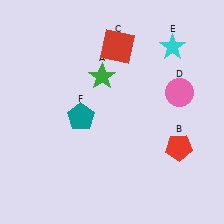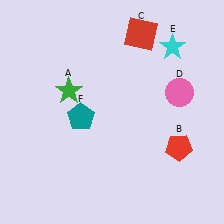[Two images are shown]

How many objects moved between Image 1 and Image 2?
2 objects moved between the two images.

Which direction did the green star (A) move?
The green star (A) moved left.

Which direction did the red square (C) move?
The red square (C) moved right.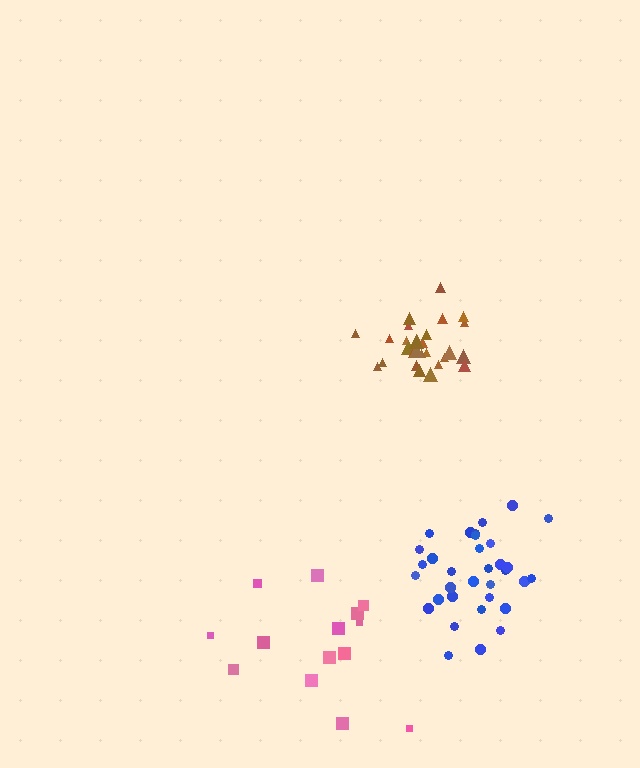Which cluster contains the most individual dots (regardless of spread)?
Blue (33).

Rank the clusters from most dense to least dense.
brown, blue, pink.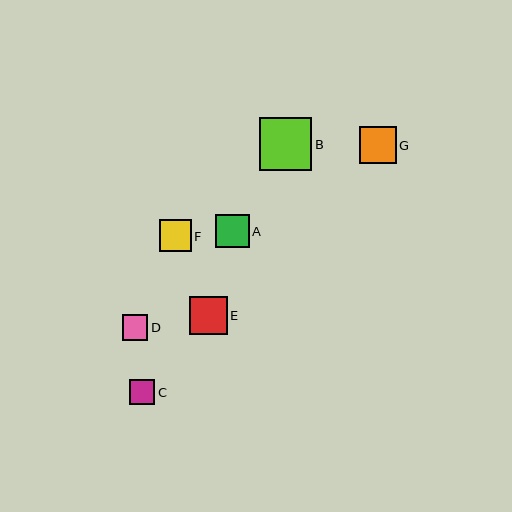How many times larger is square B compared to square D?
Square B is approximately 2.1 times the size of square D.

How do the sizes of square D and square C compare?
Square D and square C are approximately the same size.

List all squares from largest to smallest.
From largest to smallest: B, E, G, A, F, D, C.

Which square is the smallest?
Square C is the smallest with a size of approximately 25 pixels.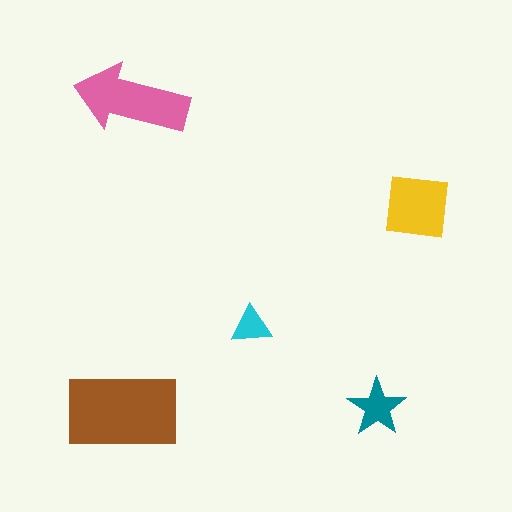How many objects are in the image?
There are 5 objects in the image.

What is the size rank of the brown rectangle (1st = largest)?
1st.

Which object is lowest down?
The brown rectangle is bottommost.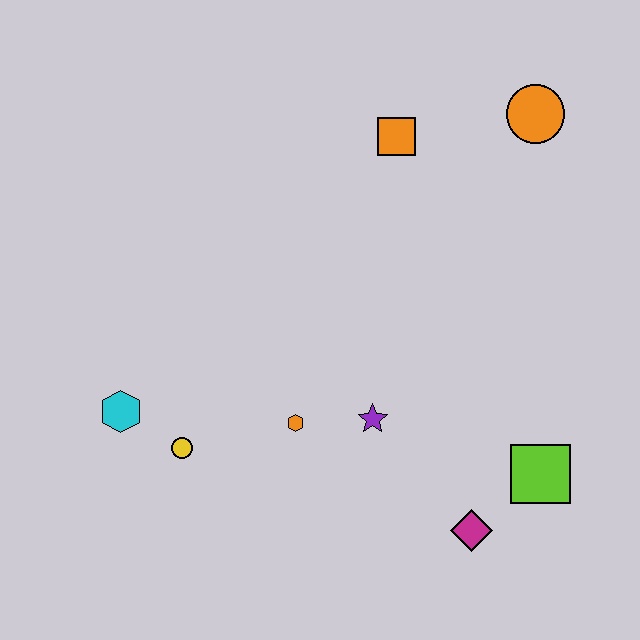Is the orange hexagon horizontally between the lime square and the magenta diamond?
No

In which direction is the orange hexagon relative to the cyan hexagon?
The orange hexagon is to the right of the cyan hexagon.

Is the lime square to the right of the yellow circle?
Yes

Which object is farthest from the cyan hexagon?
The orange circle is farthest from the cyan hexagon.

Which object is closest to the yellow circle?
The cyan hexagon is closest to the yellow circle.